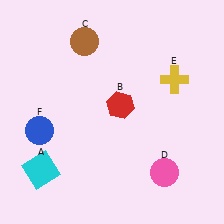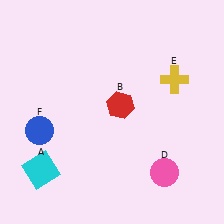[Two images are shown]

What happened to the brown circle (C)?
The brown circle (C) was removed in Image 2. It was in the top-left area of Image 1.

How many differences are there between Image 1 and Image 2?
There is 1 difference between the two images.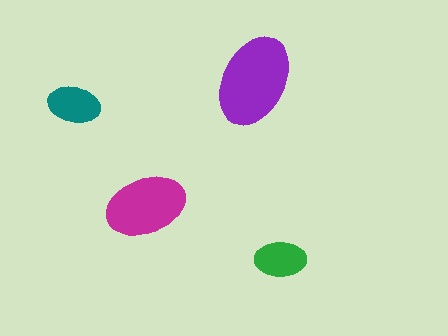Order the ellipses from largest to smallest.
the purple one, the magenta one, the teal one, the green one.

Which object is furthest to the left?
The teal ellipse is leftmost.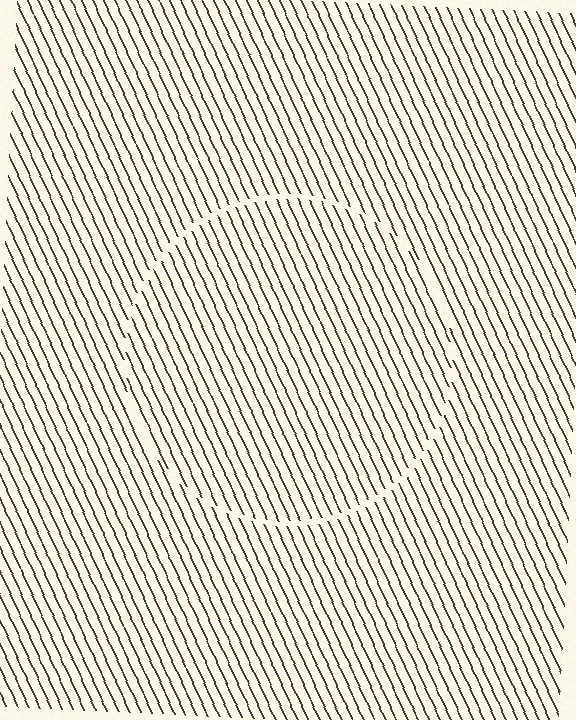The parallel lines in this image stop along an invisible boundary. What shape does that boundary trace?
An illusory circle. The interior of the shape contains the same grating, shifted by half a period — the contour is defined by the phase discontinuity where line-ends from the inner and outer gratings abut.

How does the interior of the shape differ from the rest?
The interior of the shape contains the same grating, shifted by half a period — the contour is defined by the phase discontinuity where line-ends from the inner and outer gratings abut.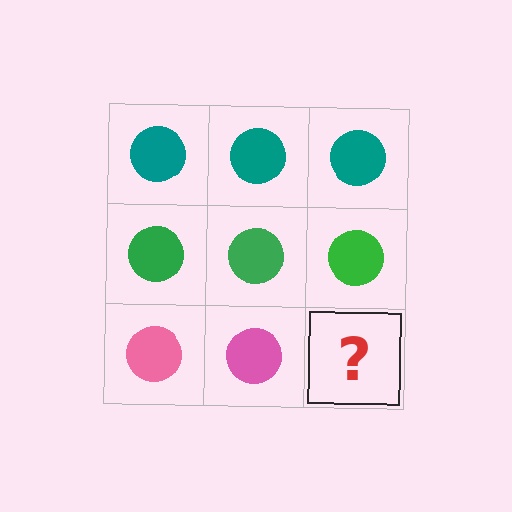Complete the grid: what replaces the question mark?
The question mark should be replaced with a pink circle.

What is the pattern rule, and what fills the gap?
The rule is that each row has a consistent color. The gap should be filled with a pink circle.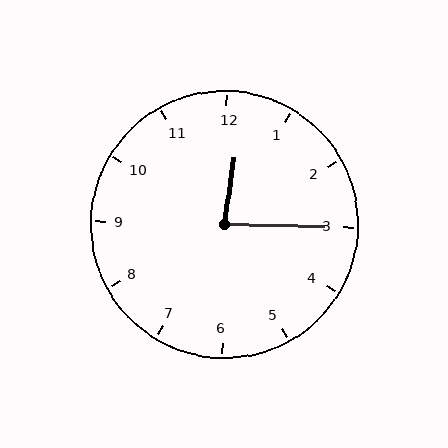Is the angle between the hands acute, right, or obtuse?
It is acute.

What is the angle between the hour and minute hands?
Approximately 82 degrees.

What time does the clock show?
12:15.